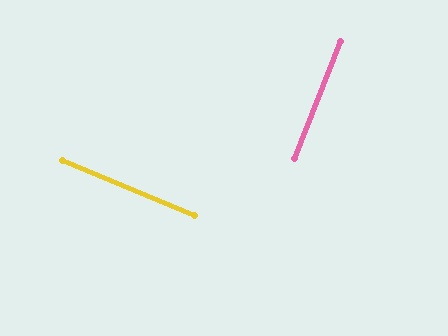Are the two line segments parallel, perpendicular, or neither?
Perpendicular — they meet at approximately 89°.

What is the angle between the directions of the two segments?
Approximately 89 degrees.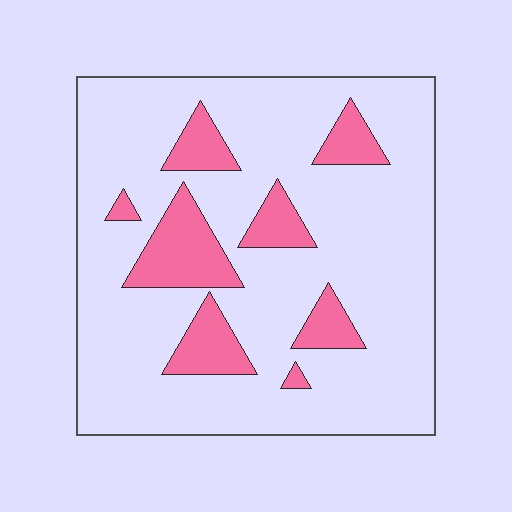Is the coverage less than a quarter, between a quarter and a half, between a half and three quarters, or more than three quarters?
Less than a quarter.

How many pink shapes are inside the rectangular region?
8.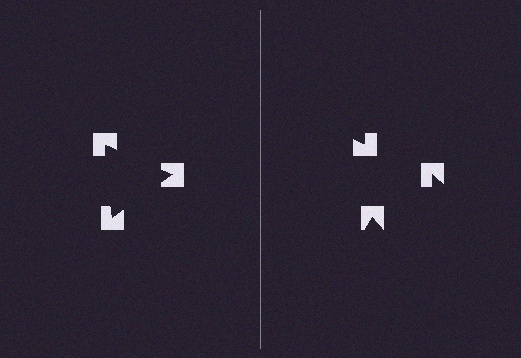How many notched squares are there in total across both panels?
6 — 3 on each side.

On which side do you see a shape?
An illusory triangle appears on the left side. On the right side the wedge cuts are rotated, so no coherent shape forms.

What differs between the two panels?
The notched squares are positioned identically on both sides; only the wedge orientations differ. On the left they align to a triangle; on the right they are misaligned.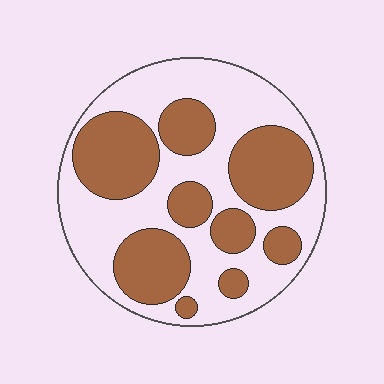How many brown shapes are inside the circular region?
9.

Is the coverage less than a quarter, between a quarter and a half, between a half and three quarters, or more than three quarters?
Between a quarter and a half.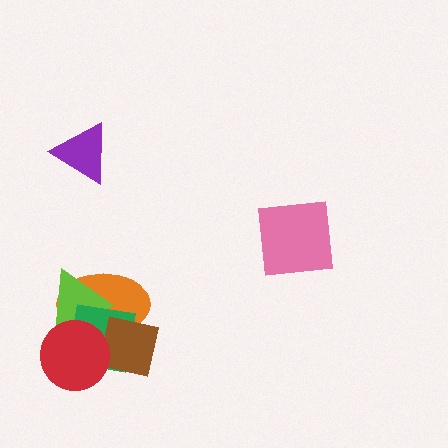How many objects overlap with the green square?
4 objects overlap with the green square.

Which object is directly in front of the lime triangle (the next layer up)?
The green square is directly in front of the lime triangle.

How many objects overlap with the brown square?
2 objects overlap with the brown square.